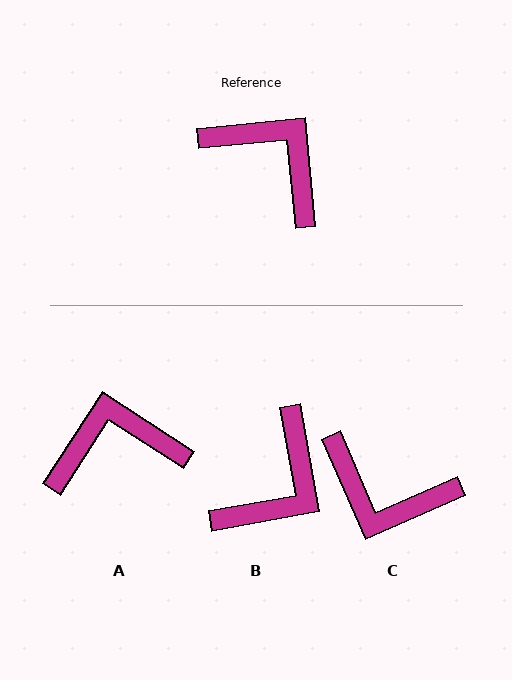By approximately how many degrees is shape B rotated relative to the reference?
Approximately 85 degrees clockwise.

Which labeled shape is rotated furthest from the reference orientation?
C, about 162 degrees away.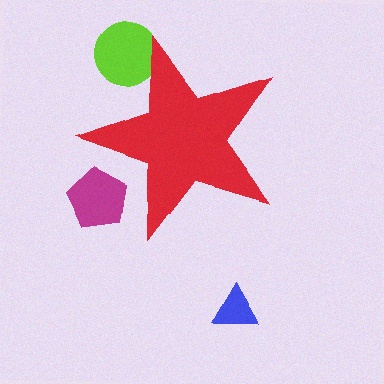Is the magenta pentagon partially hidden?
Yes, the magenta pentagon is partially hidden behind the red star.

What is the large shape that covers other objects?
A red star.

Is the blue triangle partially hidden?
No, the blue triangle is fully visible.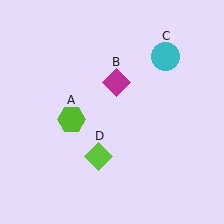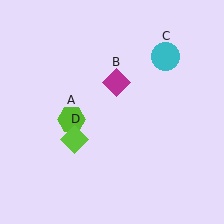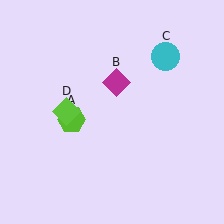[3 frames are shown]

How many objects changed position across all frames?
1 object changed position: lime diamond (object D).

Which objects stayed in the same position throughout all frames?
Lime hexagon (object A) and magenta diamond (object B) and cyan circle (object C) remained stationary.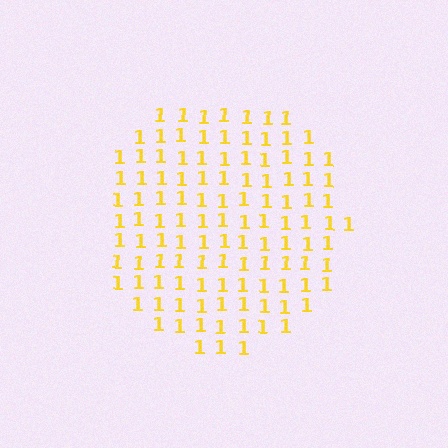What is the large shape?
The large shape is a circle.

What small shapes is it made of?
It is made of small digit 1's.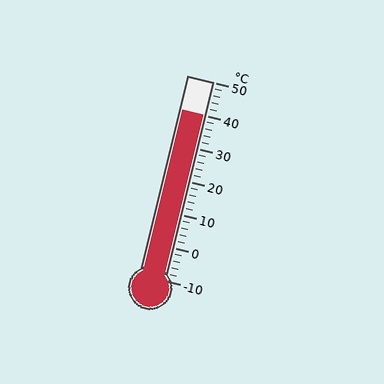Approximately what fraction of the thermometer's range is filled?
The thermometer is filled to approximately 85% of its range.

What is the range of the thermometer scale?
The thermometer scale ranges from -10°C to 50°C.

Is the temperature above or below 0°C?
The temperature is above 0°C.